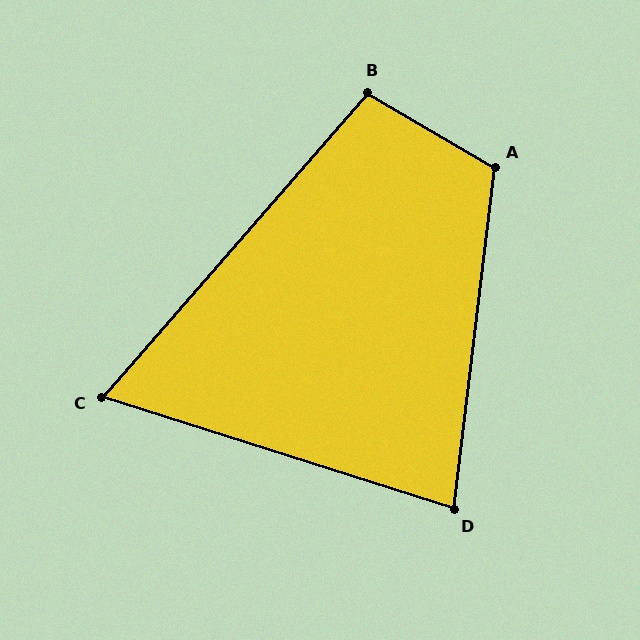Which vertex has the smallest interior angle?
C, at approximately 66 degrees.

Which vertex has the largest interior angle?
A, at approximately 114 degrees.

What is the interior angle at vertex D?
Approximately 79 degrees (acute).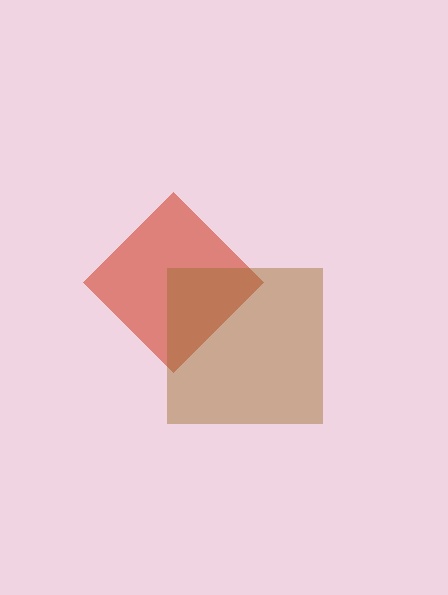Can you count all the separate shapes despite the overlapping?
Yes, there are 2 separate shapes.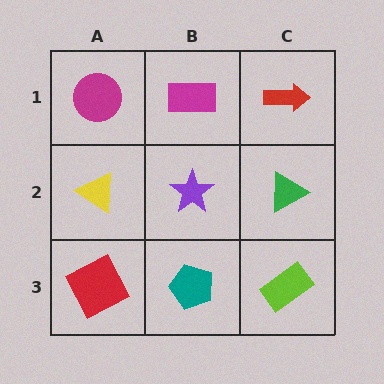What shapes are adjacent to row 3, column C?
A green triangle (row 2, column C), a teal pentagon (row 3, column B).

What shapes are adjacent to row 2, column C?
A red arrow (row 1, column C), a lime rectangle (row 3, column C), a purple star (row 2, column B).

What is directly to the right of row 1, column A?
A magenta rectangle.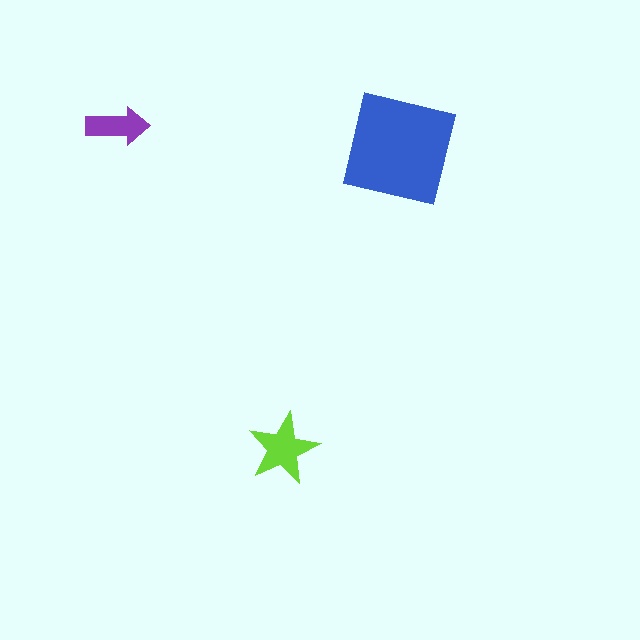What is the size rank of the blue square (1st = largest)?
1st.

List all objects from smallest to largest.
The purple arrow, the lime star, the blue square.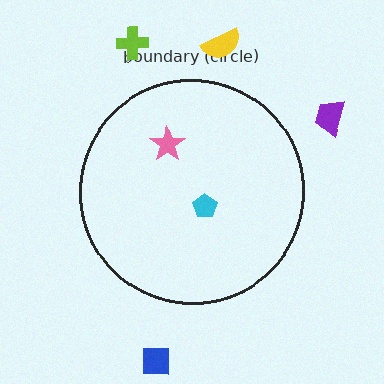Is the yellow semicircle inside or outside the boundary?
Outside.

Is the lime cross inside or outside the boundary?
Outside.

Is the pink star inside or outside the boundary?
Inside.